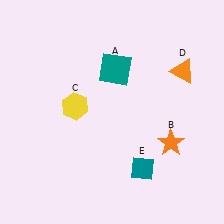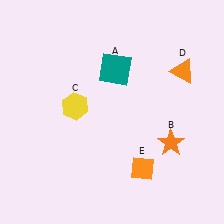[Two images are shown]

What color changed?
The diamond (E) changed from teal in Image 1 to orange in Image 2.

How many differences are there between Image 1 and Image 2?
There is 1 difference between the two images.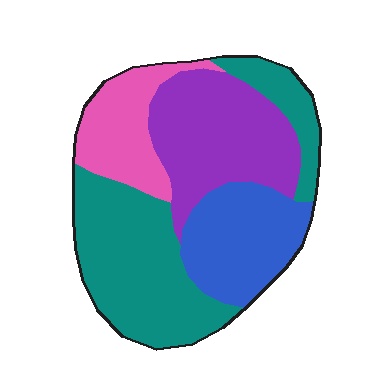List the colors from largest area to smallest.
From largest to smallest: teal, purple, blue, pink.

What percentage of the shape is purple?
Purple takes up about one quarter (1/4) of the shape.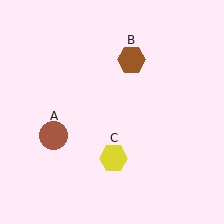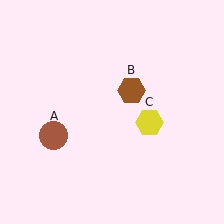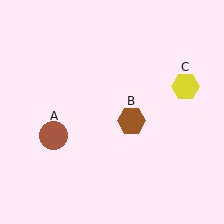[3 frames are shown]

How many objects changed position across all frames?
2 objects changed position: brown hexagon (object B), yellow hexagon (object C).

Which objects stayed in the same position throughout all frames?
Brown circle (object A) remained stationary.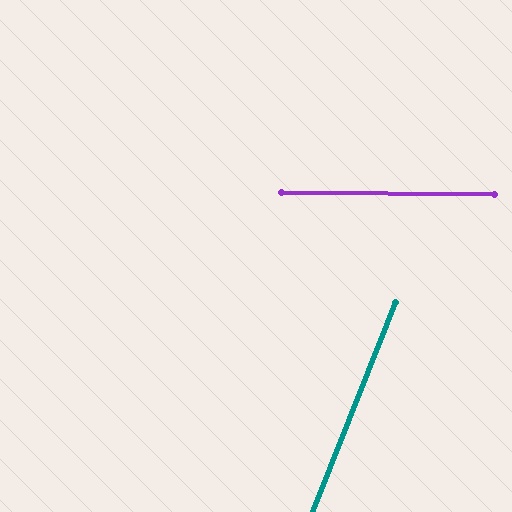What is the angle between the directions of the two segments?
Approximately 69 degrees.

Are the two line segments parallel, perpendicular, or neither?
Neither parallel nor perpendicular — they differ by about 69°.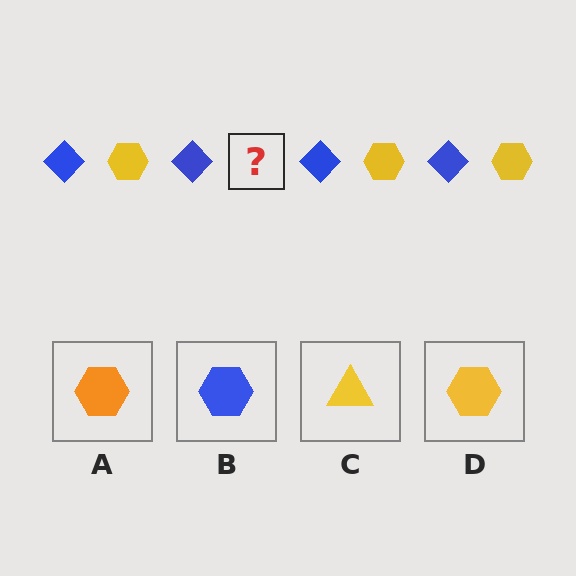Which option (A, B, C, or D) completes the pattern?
D.